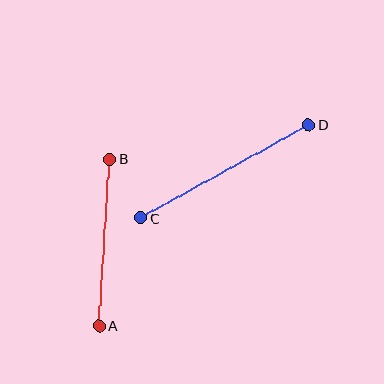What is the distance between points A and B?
The distance is approximately 167 pixels.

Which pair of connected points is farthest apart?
Points C and D are farthest apart.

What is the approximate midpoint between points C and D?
The midpoint is at approximately (224, 171) pixels.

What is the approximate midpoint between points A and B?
The midpoint is at approximately (105, 242) pixels.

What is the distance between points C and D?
The distance is approximately 192 pixels.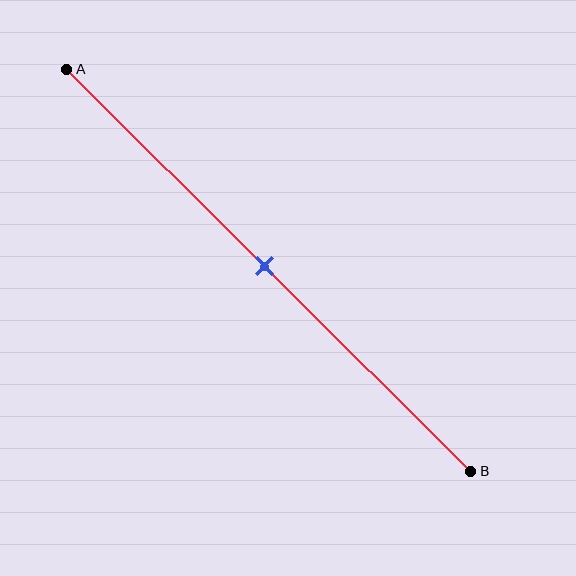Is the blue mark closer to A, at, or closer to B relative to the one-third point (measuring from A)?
The blue mark is closer to point B than the one-third point of segment AB.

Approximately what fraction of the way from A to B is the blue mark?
The blue mark is approximately 50% of the way from A to B.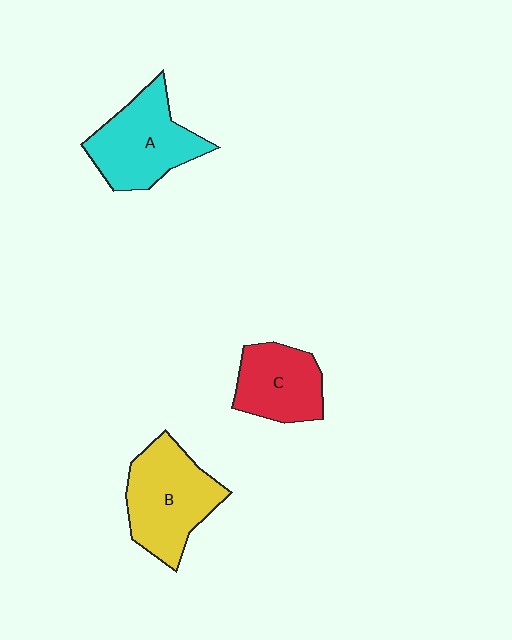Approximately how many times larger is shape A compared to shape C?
Approximately 1.3 times.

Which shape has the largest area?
Shape B (yellow).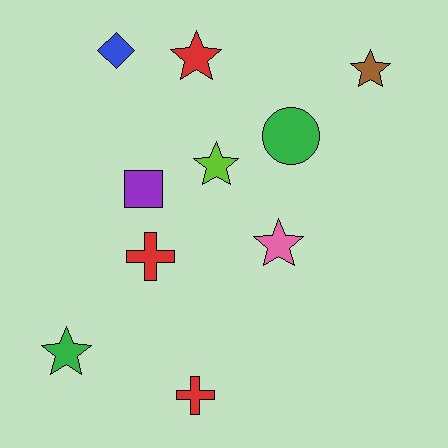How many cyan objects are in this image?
There are no cyan objects.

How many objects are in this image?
There are 10 objects.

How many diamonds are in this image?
There is 1 diamond.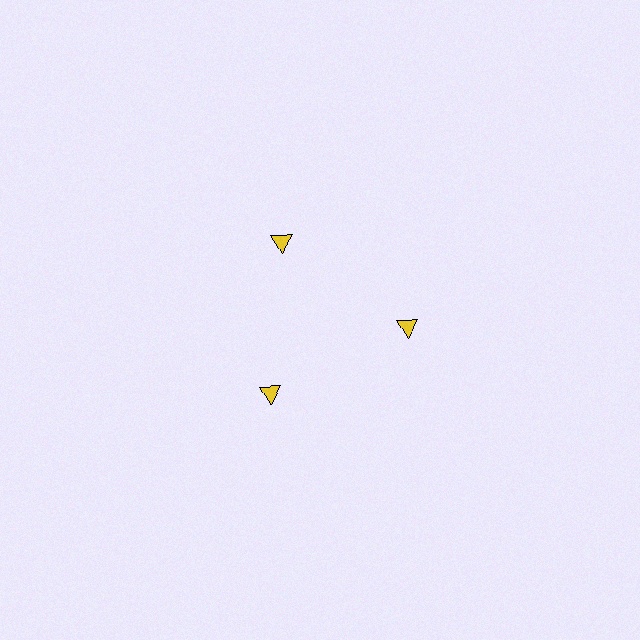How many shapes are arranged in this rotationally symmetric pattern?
There are 3 shapes, arranged in 3 groups of 1.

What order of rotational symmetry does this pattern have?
This pattern has 3-fold rotational symmetry.